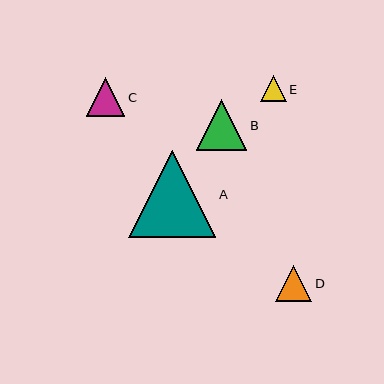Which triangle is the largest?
Triangle A is the largest with a size of approximately 87 pixels.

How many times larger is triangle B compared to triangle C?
Triangle B is approximately 1.3 times the size of triangle C.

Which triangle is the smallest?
Triangle E is the smallest with a size of approximately 26 pixels.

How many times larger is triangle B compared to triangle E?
Triangle B is approximately 2.0 times the size of triangle E.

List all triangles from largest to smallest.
From largest to smallest: A, B, C, D, E.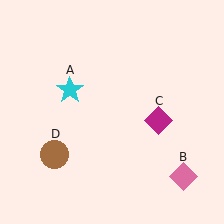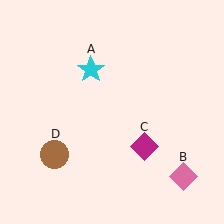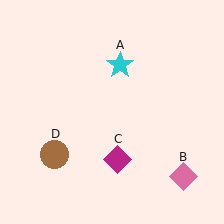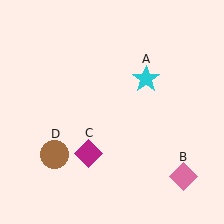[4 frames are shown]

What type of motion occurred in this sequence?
The cyan star (object A), magenta diamond (object C) rotated clockwise around the center of the scene.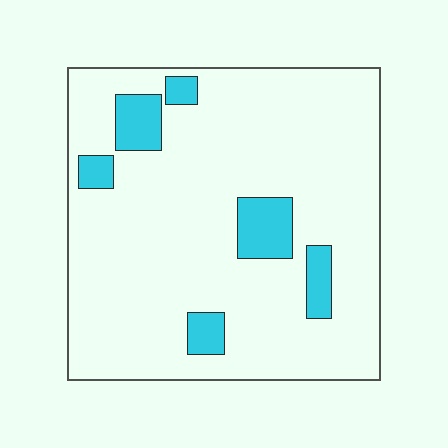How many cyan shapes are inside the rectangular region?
6.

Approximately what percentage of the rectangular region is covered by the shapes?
Approximately 10%.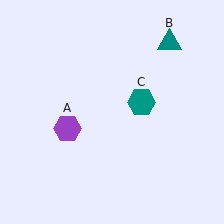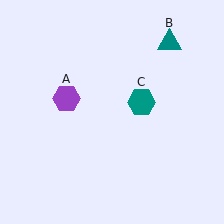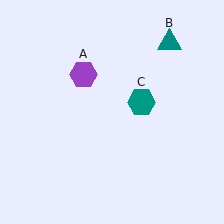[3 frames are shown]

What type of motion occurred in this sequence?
The purple hexagon (object A) rotated clockwise around the center of the scene.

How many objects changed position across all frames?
1 object changed position: purple hexagon (object A).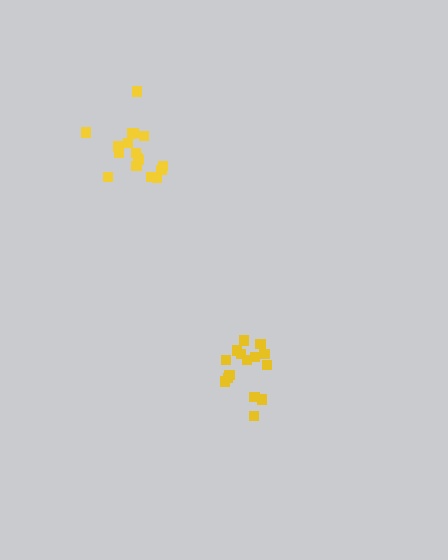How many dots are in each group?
Group 1: 15 dots, Group 2: 17 dots (32 total).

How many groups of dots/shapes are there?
There are 2 groups.